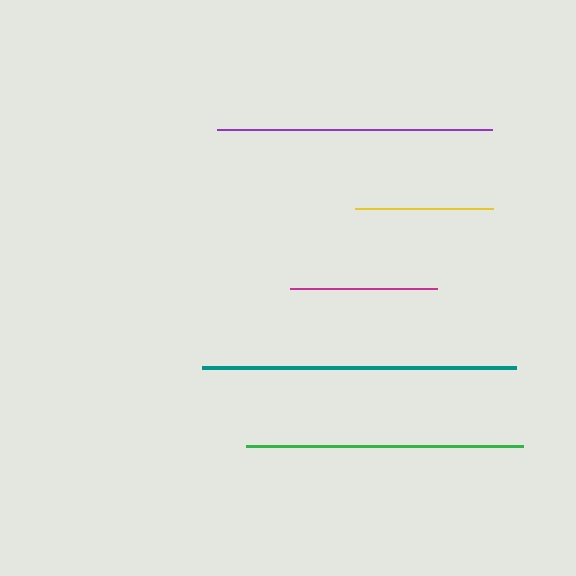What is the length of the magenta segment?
The magenta segment is approximately 147 pixels long.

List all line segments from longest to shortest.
From longest to shortest: teal, green, purple, magenta, yellow.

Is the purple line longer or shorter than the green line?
The green line is longer than the purple line.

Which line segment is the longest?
The teal line is the longest at approximately 314 pixels.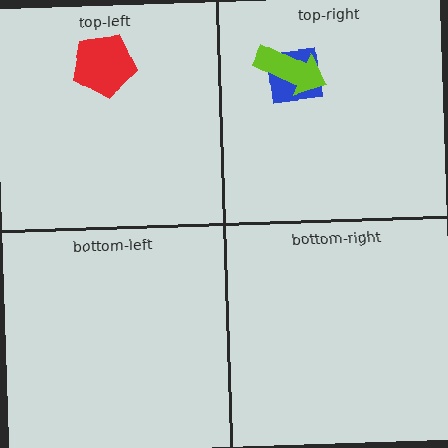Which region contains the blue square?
The top-right region.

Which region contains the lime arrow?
The top-right region.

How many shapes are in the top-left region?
1.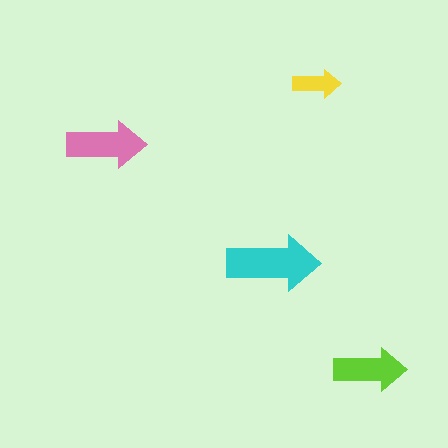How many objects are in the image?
There are 4 objects in the image.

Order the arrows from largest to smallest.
the cyan one, the pink one, the lime one, the yellow one.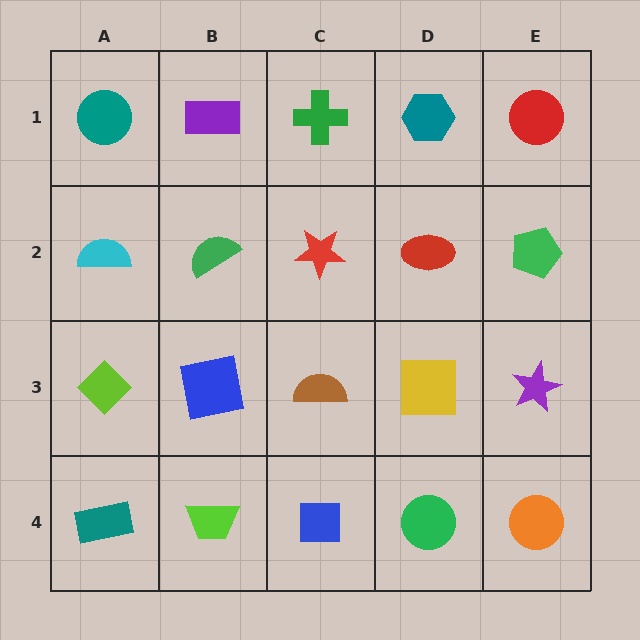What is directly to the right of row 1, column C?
A teal hexagon.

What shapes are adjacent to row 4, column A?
A lime diamond (row 3, column A), a lime trapezoid (row 4, column B).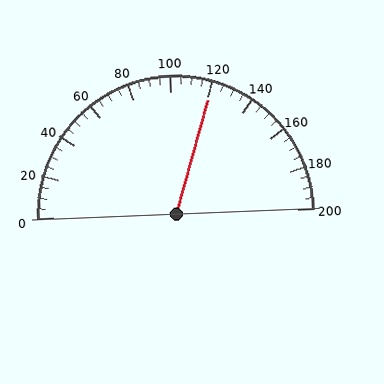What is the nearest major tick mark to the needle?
The nearest major tick mark is 120.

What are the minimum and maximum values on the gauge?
The gauge ranges from 0 to 200.